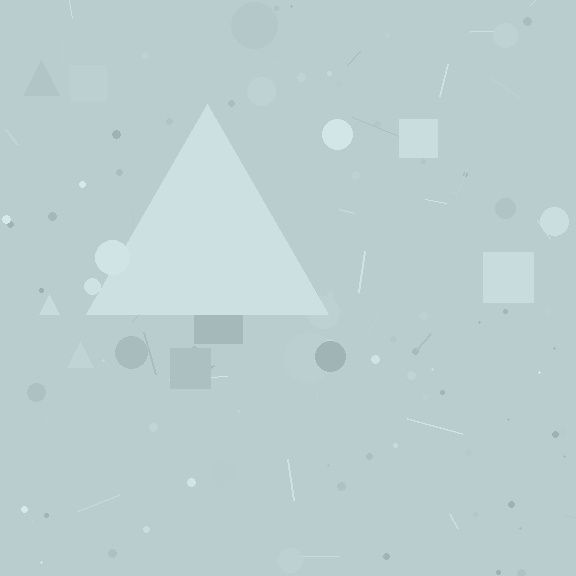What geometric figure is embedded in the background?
A triangle is embedded in the background.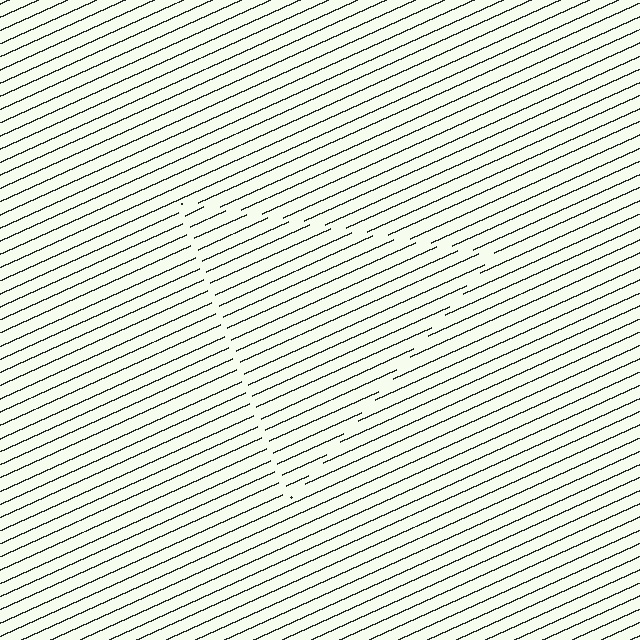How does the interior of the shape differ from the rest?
The interior of the shape contains the same grating, shifted by half a period — the contour is defined by the phase discontinuity where line-ends from the inner and outer gratings abut.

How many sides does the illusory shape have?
3 sides — the line-ends trace a triangle.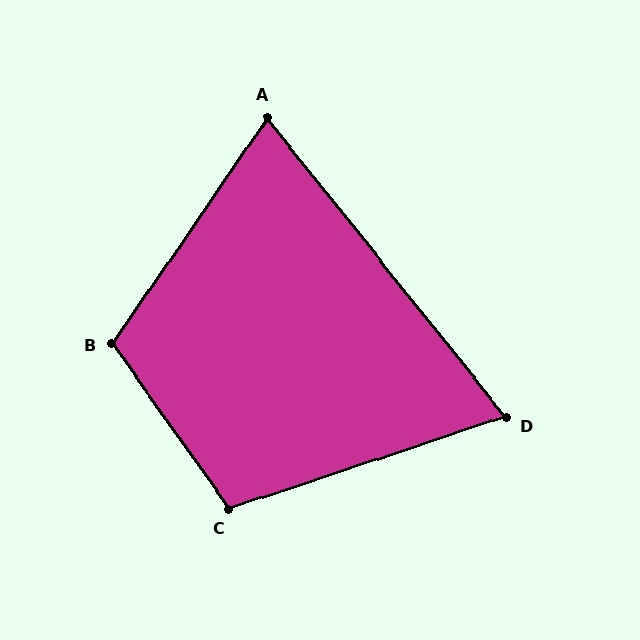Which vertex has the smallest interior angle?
D, at approximately 70 degrees.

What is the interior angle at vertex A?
Approximately 73 degrees (acute).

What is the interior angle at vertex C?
Approximately 107 degrees (obtuse).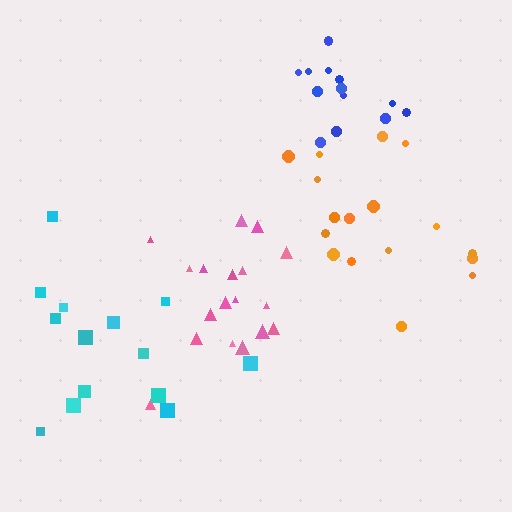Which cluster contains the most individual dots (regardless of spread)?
Pink (18).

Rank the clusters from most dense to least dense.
blue, pink, orange, cyan.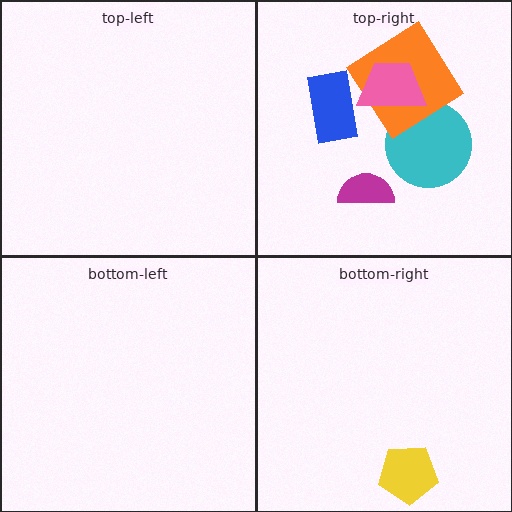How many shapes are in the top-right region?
5.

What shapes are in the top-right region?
The cyan circle, the orange diamond, the blue rectangle, the pink trapezoid, the magenta semicircle.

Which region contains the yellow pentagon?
The bottom-right region.